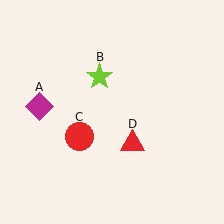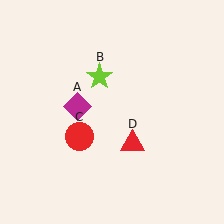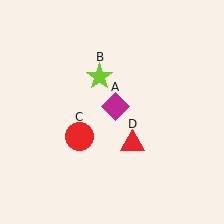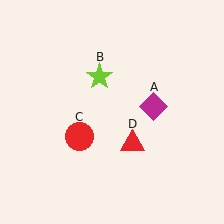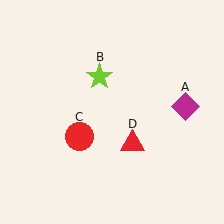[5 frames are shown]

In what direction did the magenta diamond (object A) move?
The magenta diamond (object A) moved right.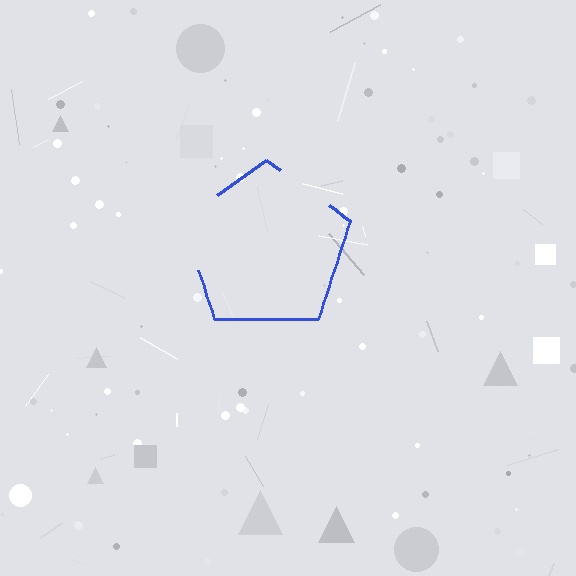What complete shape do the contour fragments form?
The contour fragments form a pentagon.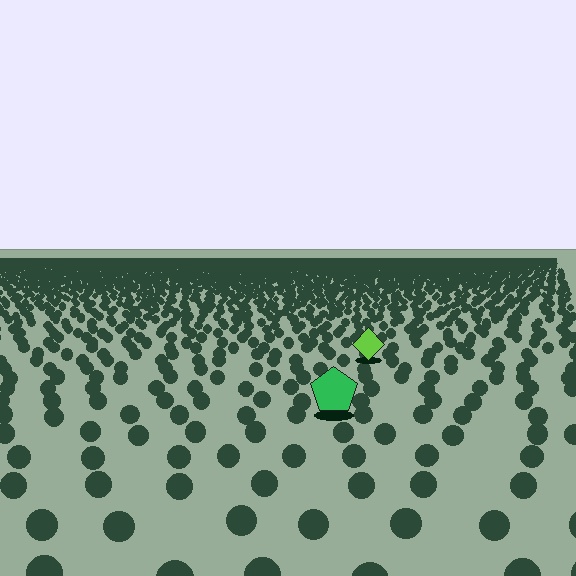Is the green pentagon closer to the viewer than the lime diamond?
Yes. The green pentagon is closer — you can tell from the texture gradient: the ground texture is coarser near it.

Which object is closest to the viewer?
The green pentagon is closest. The texture marks near it are larger and more spread out.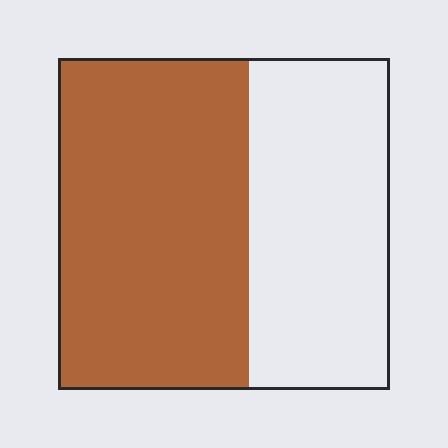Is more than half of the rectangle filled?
Yes.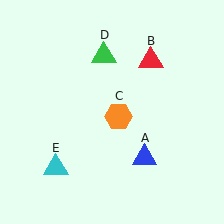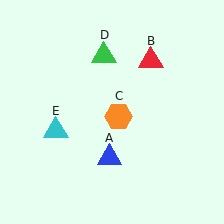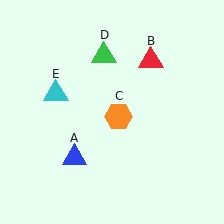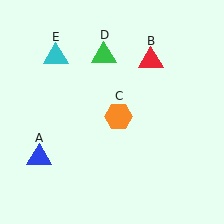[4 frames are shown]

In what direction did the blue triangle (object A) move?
The blue triangle (object A) moved left.